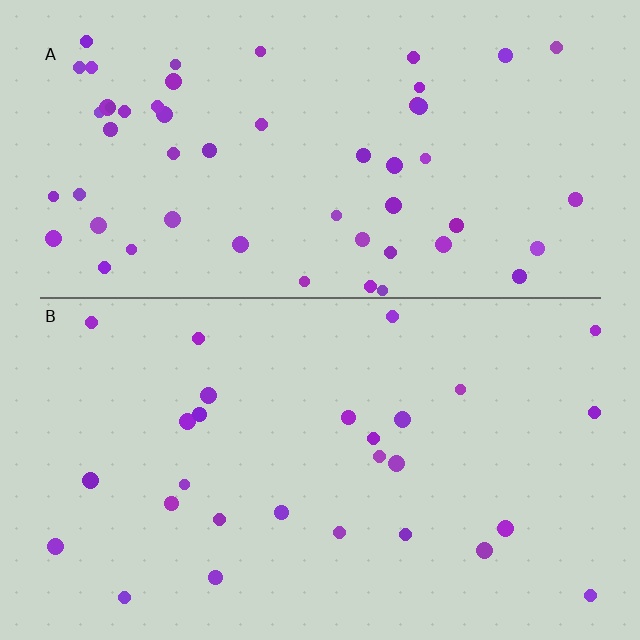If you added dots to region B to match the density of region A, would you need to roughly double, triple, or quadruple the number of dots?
Approximately double.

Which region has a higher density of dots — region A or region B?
A (the top).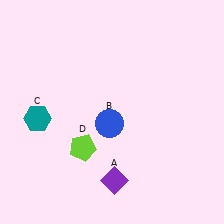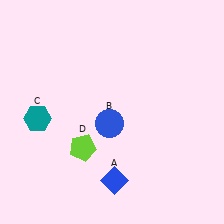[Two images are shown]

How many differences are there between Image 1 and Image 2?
There is 1 difference between the two images.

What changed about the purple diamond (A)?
In Image 1, A is purple. In Image 2, it changed to blue.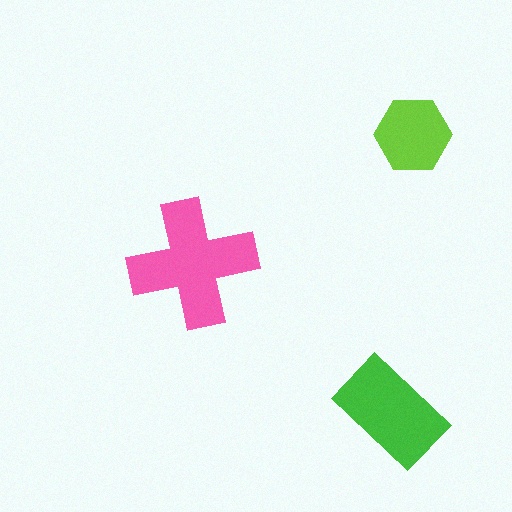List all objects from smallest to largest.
The lime hexagon, the green rectangle, the pink cross.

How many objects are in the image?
There are 3 objects in the image.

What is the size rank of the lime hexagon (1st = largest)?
3rd.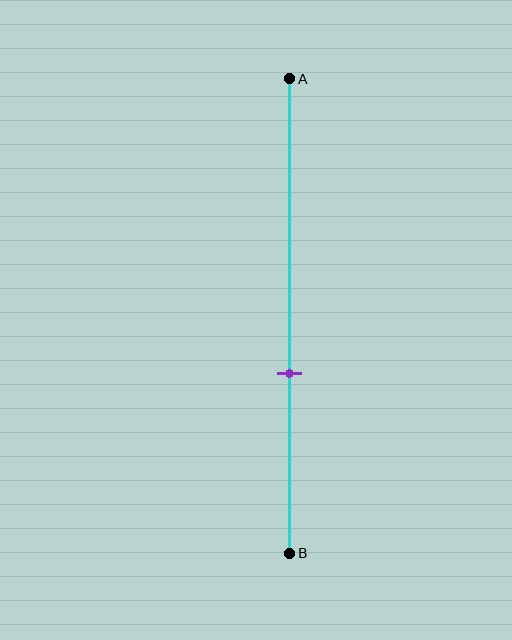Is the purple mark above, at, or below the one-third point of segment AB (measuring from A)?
The purple mark is below the one-third point of segment AB.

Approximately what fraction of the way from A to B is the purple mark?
The purple mark is approximately 60% of the way from A to B.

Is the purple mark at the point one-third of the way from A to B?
No, the mark is at about 60% from A, not at the 33% one-third point.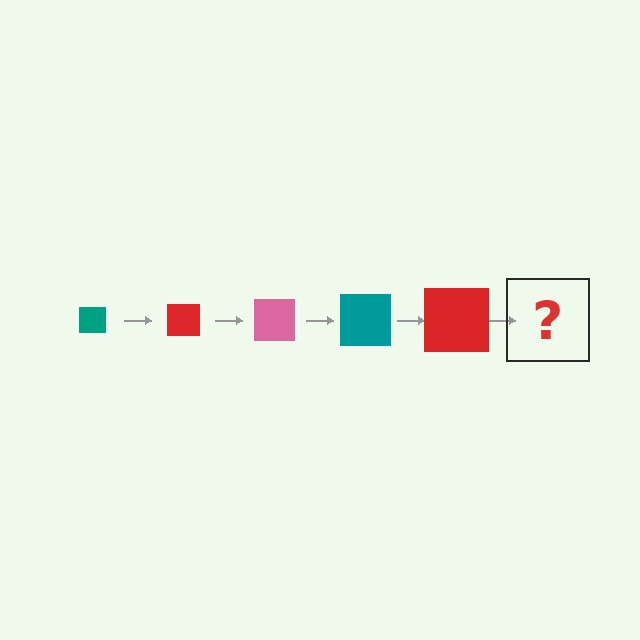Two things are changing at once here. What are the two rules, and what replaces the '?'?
The two rules are that the square grows larger each step and the color cycles through teal, red, and pink. The '?' should be a pink square, larger than the previous one.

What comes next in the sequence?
The next element should be a pink square, larger than the previous one.